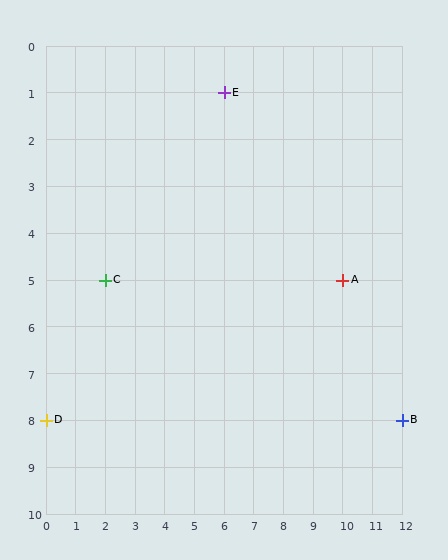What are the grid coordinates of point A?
Point A is at grid coordinates (10, 5).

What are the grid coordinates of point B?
Point B is at grid coordinates (12, 8).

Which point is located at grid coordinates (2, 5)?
Point C is at (2, 5).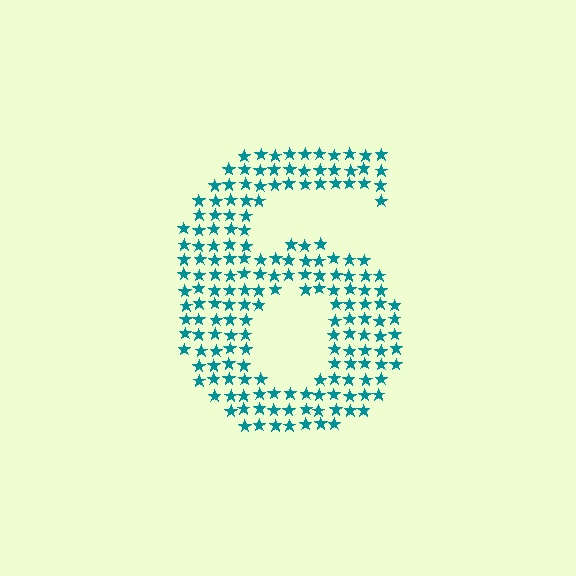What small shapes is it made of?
It is made of small stars.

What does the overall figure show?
The overall figure shows the digit 6.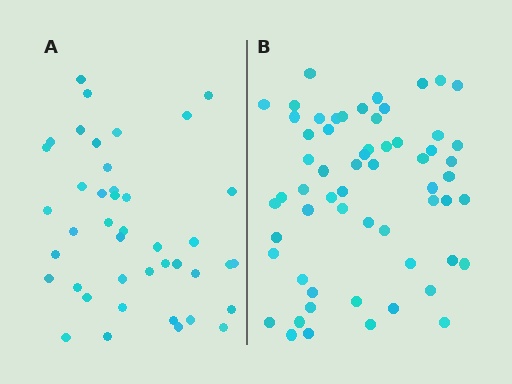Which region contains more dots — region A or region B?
Region B (the right region) has more dots.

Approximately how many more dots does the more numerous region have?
Region B has approximately 20 more dots than region A.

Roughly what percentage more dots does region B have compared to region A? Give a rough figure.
About 45% more.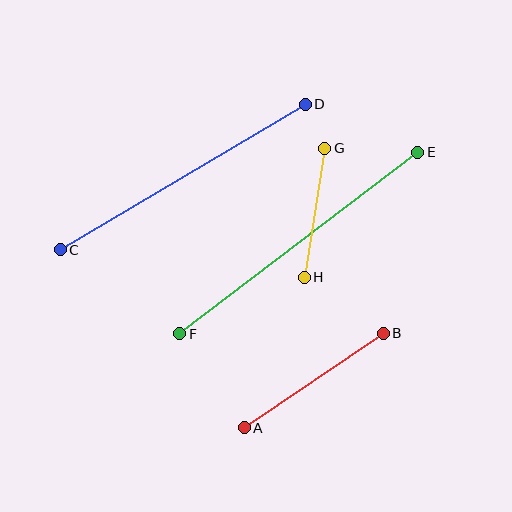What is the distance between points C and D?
The distance is approximately 285 pixels.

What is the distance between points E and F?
The distance is approximately 300 pixels.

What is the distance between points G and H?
The distance is approximately 131 pixels.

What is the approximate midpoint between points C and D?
The midpoint is at approximately (183, 177) pixels.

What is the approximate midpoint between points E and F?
The midpoint is at approximately (299, 243) pixels.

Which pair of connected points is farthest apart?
Points E and F are farthest apart.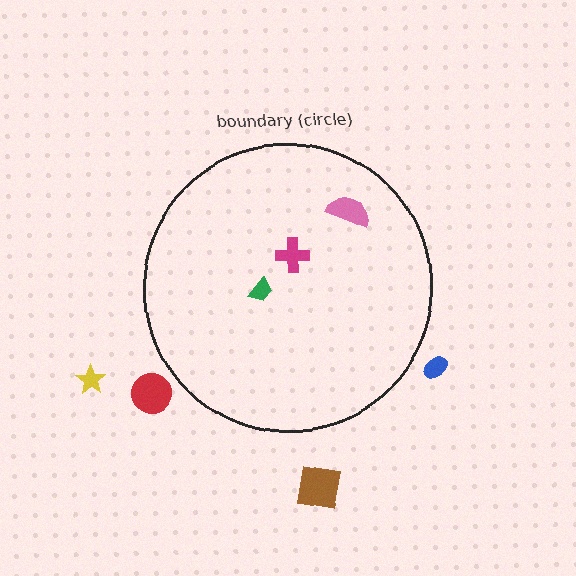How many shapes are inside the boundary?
3 inside, 4 outside.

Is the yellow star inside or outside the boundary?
Outside.